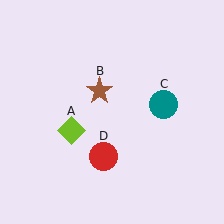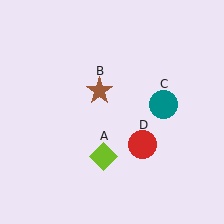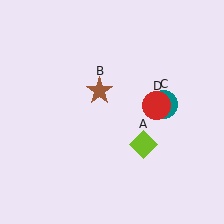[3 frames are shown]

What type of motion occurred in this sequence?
The lime diamond (object A), red circle (object D) rotated counterclockwise around the center of the scene.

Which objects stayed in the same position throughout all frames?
Brown star (object B) and teal circle (object C) remained stationary.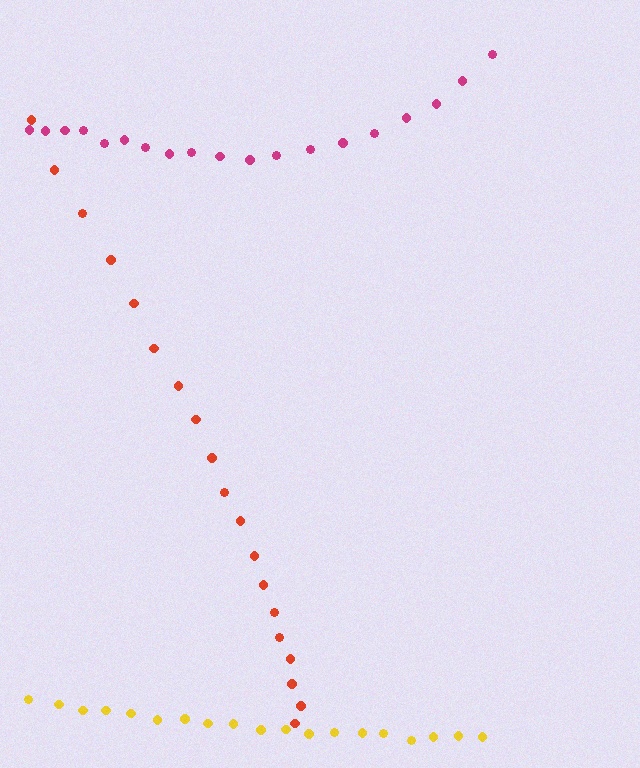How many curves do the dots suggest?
There are 3 distinct paths.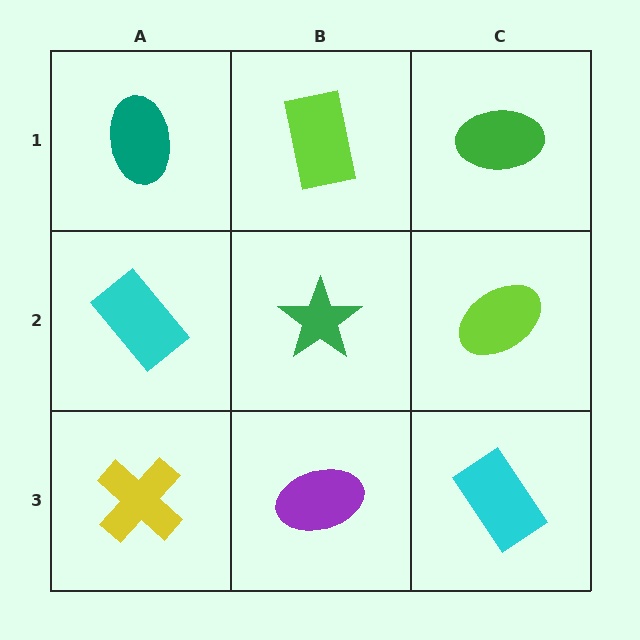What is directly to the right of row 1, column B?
A green ellipse.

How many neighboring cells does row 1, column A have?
2.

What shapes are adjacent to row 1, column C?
A lime ellipse (row 2, column C), a lime rectangle (row 1, column B).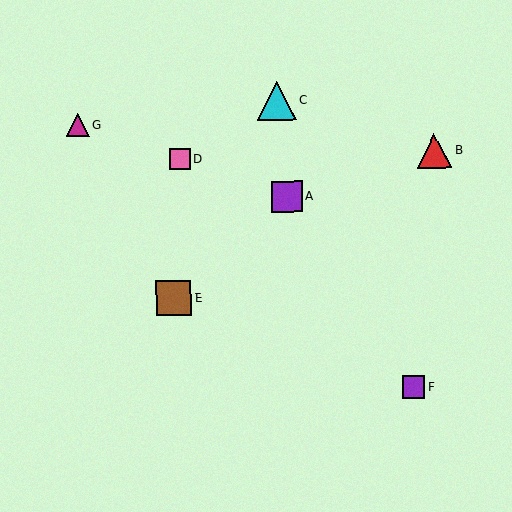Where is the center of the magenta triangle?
The center of the magenta triangle is at (78, 125).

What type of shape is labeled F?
Shape F is a purple square.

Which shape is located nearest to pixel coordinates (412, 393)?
The purple square (labeled F) at (413, 387) is nearest to that location.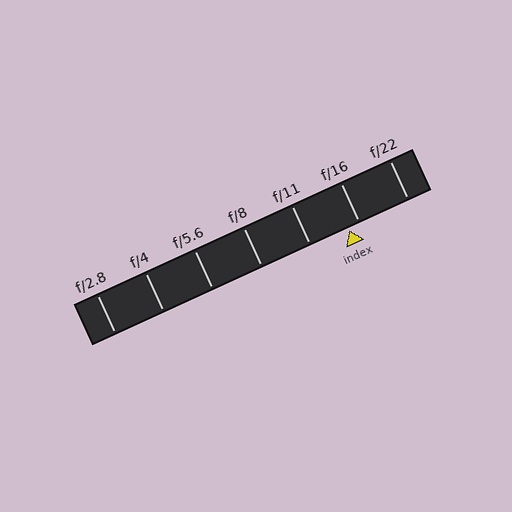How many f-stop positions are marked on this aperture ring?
There are 7 f-stop positions marked.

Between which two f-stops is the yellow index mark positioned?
The index mark is between f/11 and f/16.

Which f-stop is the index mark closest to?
The index mark is closest to f/16.